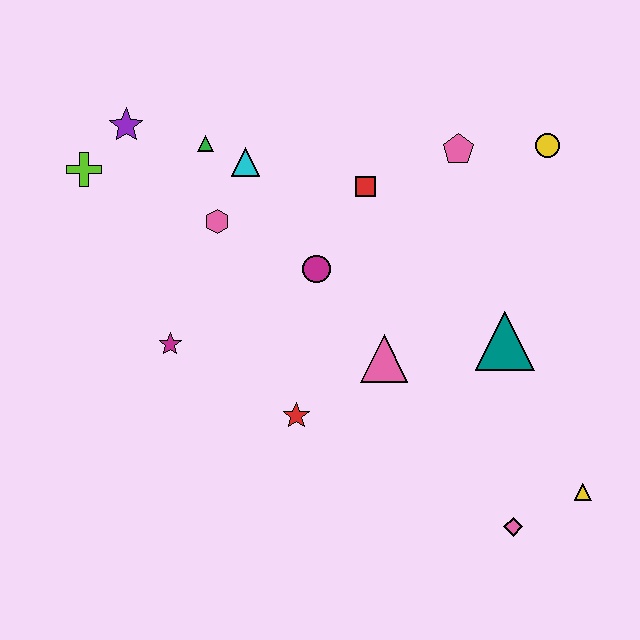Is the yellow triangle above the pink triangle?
No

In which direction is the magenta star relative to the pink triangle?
The magenta star is to the left of the pink triangle.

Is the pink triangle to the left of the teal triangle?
Yes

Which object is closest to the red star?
The pink triangle is closest to the red star.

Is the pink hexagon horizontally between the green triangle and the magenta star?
No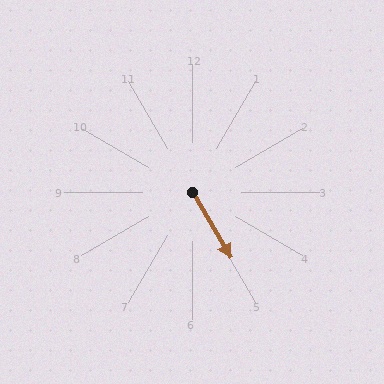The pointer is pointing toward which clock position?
Roughly 5 o'clock.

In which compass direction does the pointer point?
Southeast.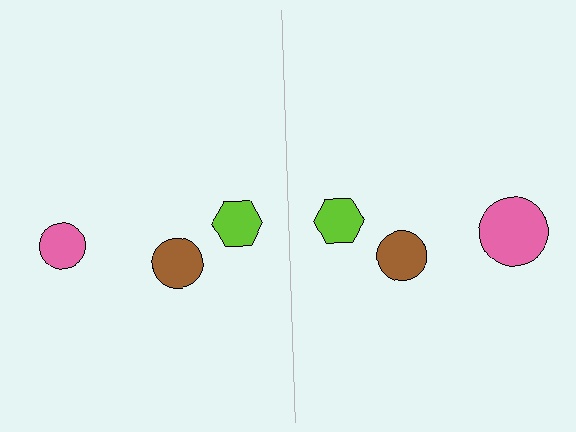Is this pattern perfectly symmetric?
No, the pattern is not perfectly symmetric. The pink circle on the right side has a different size than its mirror counterpart.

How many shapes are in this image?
There are 6 shapes in this image.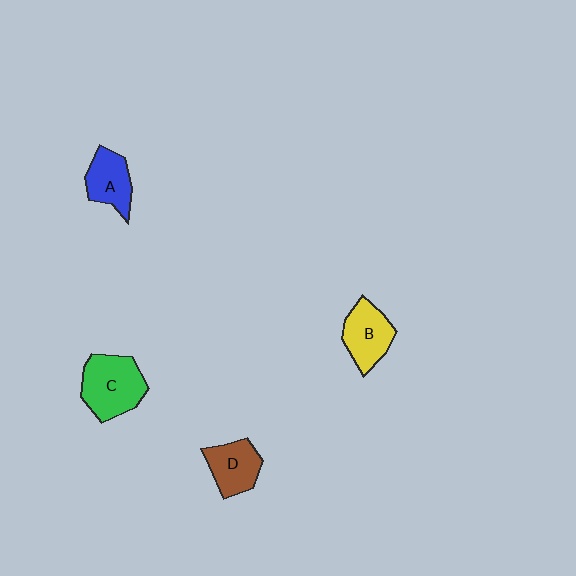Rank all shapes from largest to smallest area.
From largest to smallest: C (green), B (yellow), D (brown), A (blue).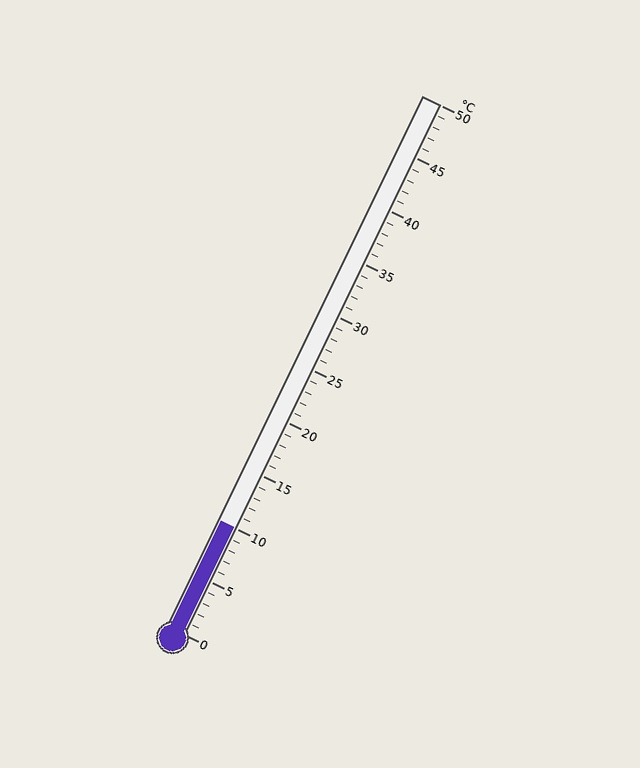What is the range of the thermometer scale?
The thermometer scale ranges from 0°C to 50°C.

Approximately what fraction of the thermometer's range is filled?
The thermometer is filled to approximately 20% of its range.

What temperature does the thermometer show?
The thermometer shows approximately 10°C.